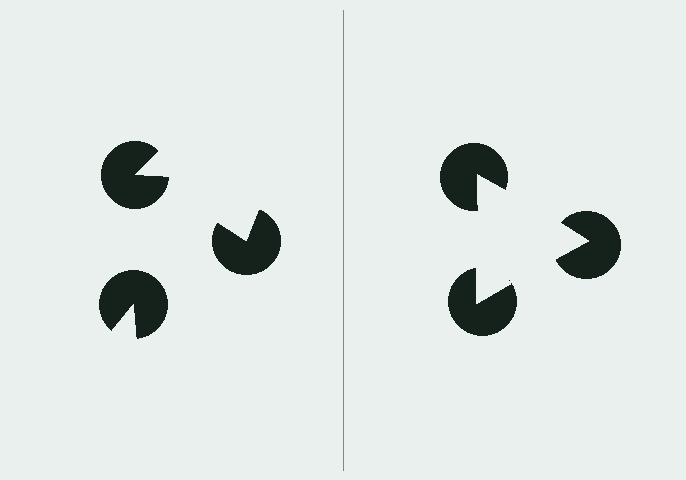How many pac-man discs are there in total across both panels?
6 — 3 on each side.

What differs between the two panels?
The pac-man discs are positioned identically on both sides; only the wedge orientations differ. On the right they align to a triangle; on the left they are misaligned.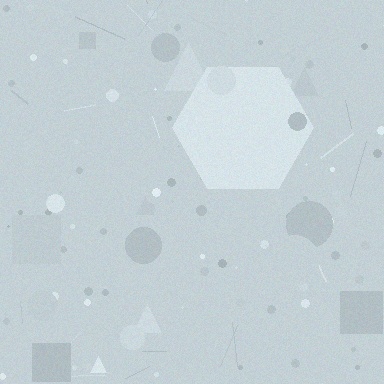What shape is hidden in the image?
A hexagon is hidden in the image.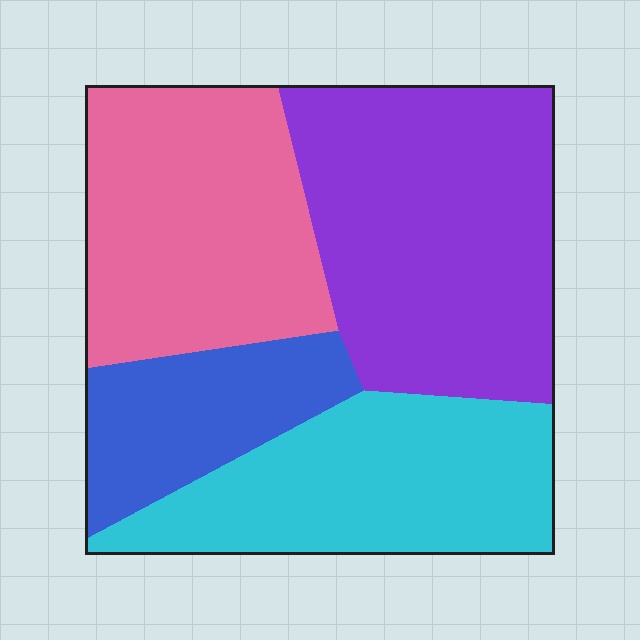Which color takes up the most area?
Purple, at roughly 35%.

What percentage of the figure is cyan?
Cyan covers 25% of the figure.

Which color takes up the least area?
Blue, at roughly 15%.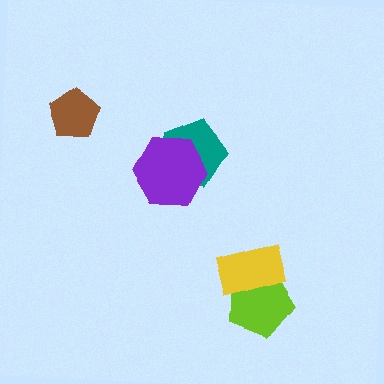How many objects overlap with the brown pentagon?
0 objects overlap with the brown pentagon.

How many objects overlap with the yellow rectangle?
1 object overlaps with the yellow rectangle.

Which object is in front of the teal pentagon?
The purple hexagon is in front of the teal pentagon.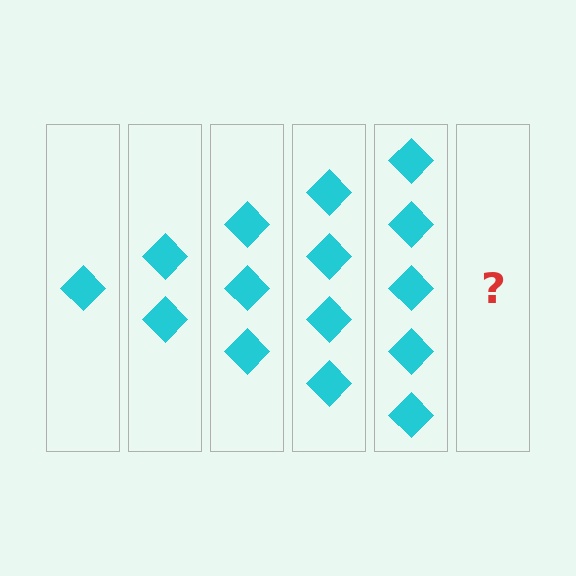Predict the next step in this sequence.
The next step is 6 diamonds.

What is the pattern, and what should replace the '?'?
The pattern is that each step adds one more diamond. The '?' should be 6 diamonds.